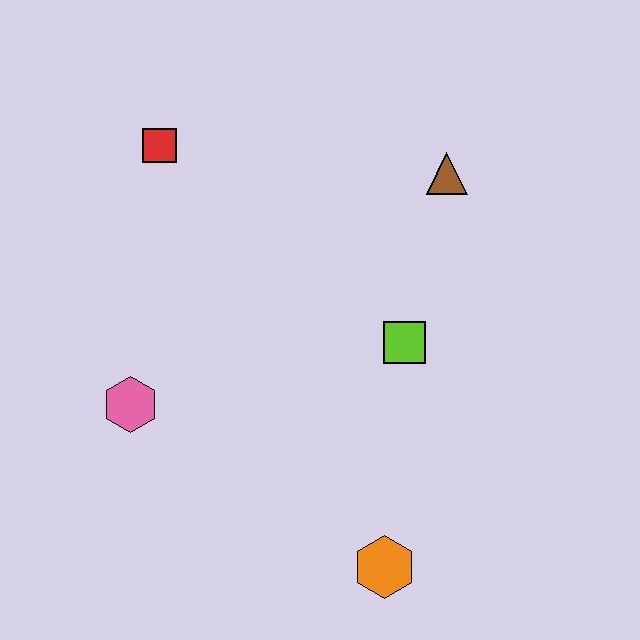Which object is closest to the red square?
The pink hexagon is closest to the red square.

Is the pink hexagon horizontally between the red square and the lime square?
No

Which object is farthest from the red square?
The orange hexagon is farthest from the red square.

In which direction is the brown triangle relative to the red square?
The brown triangle is to the right of the red square.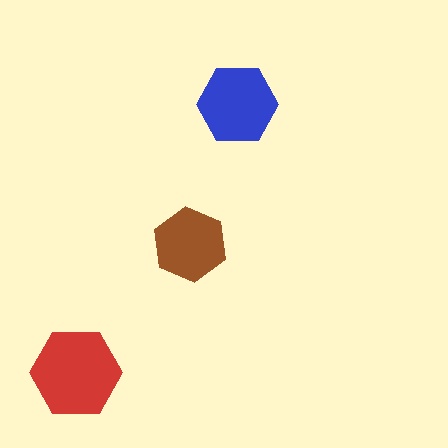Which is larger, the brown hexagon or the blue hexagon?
The blue one.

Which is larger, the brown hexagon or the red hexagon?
The red one.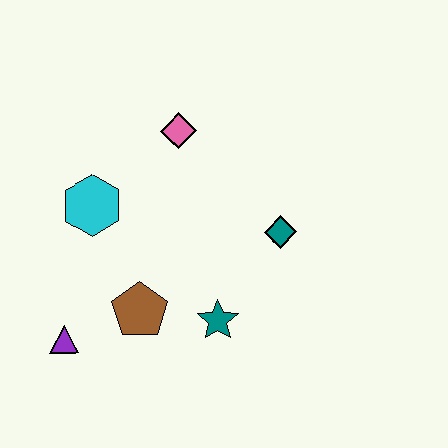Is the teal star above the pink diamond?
No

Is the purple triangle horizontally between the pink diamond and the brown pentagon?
No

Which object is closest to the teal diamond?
The teal star is closest to the teal diamond.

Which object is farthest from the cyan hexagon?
The teal diamond is farthest from the cyan hexagon.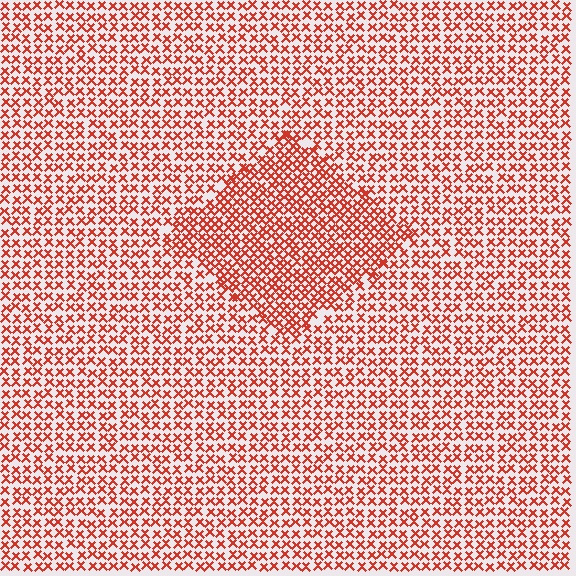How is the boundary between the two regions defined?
The boundary is defined by a change in element density (approximately 1.6x ratio). All elements are the same color, size, and shape.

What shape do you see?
I see a diamond.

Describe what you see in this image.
The image contains small red elements arranged at two different densities. A diamond-shaped region is visible where the elements are more densely packed than the surrounding area.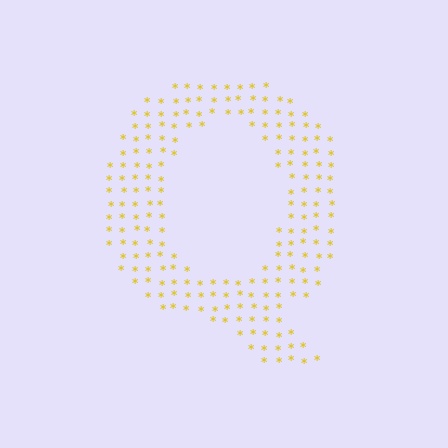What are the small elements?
The small elements are asterisks.